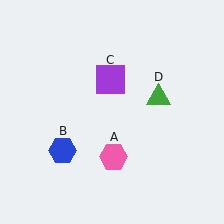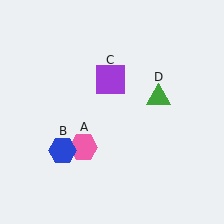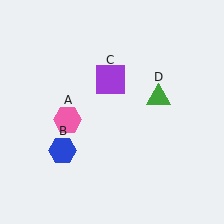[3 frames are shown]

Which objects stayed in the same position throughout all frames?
Blue hexagon (object B) and purple square (object C) and green triangle (object D) remained stationary.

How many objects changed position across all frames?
1 object changed position: pink hexagon (object A).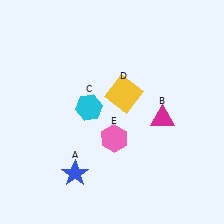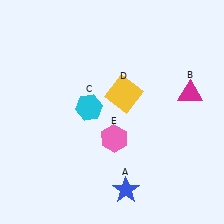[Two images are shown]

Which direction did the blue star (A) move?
The blue star (A) moved right.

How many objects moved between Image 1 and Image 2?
2 objects moved between the two images.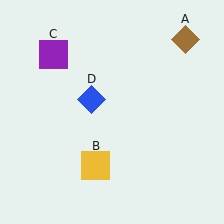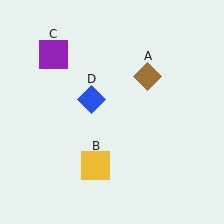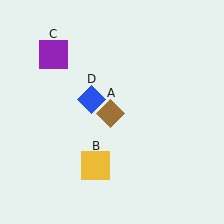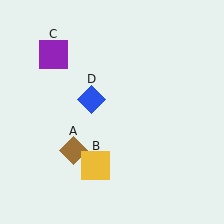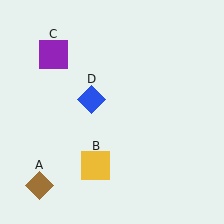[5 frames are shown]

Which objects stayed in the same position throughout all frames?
Yellow square (object B) and purple square (object C) and blue diamond (object D) remained stationary.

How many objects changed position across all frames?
1 object changed position: brown diamond (object A).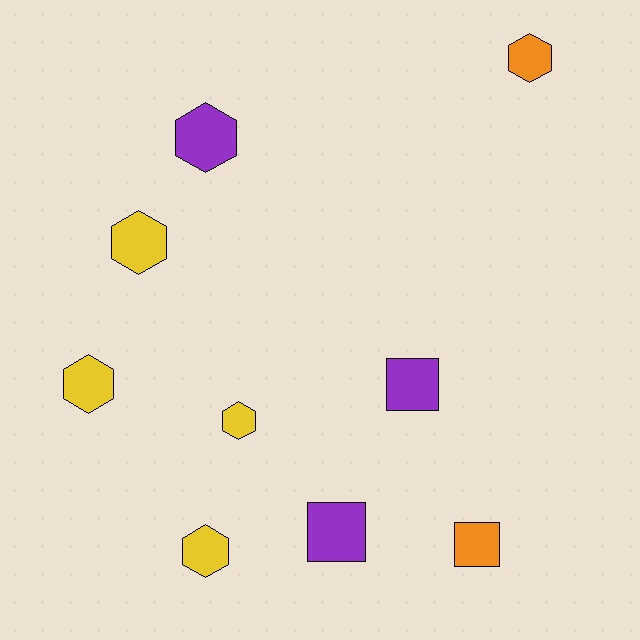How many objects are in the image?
There are 9 objects.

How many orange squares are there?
There is 1 orange square.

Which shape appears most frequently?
Hexagon, with 6 objects.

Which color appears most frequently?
Yellow, with 4 objects.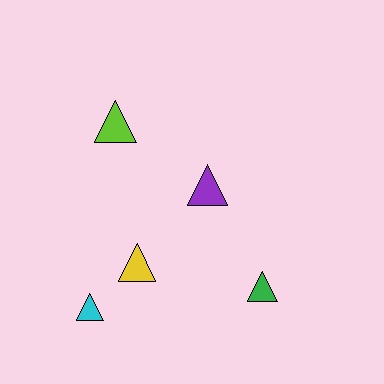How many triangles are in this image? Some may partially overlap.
There are 5 triangles.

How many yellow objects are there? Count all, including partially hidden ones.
There is 1 yellow object.